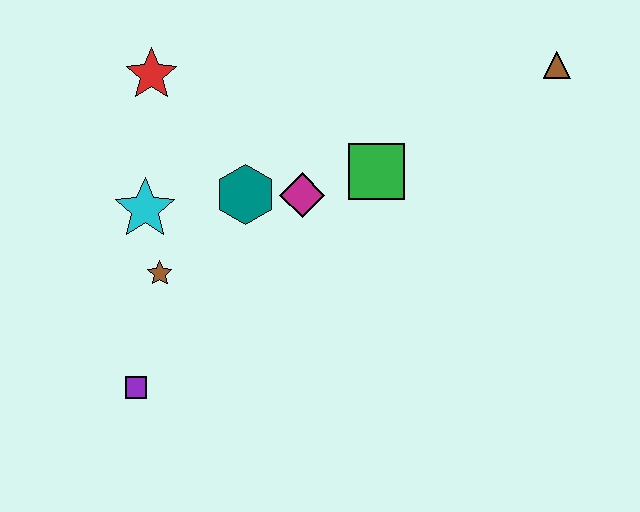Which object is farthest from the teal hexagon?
The brown triangle is farthest from the teal hexagon.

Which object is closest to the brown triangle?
The green square is closest to the brown triangle.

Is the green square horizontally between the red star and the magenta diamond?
No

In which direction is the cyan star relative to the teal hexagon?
The cyan star is to the left of the teal hexagon.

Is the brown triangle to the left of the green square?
No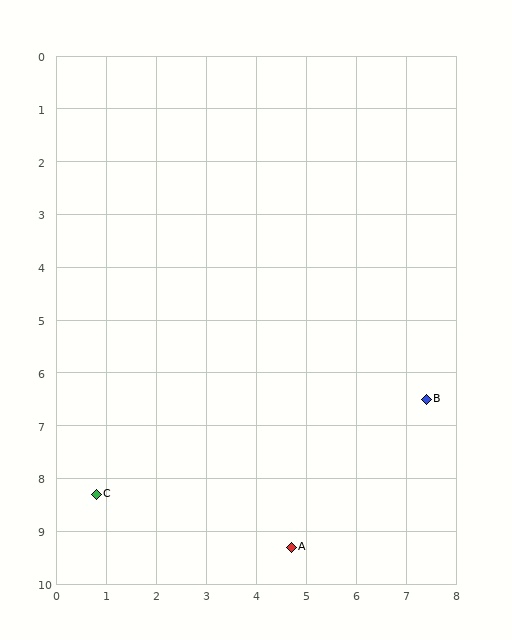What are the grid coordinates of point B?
Point B is at approximately (7.4, 6.5).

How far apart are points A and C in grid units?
Points A and C are about 4.0 grid units apart.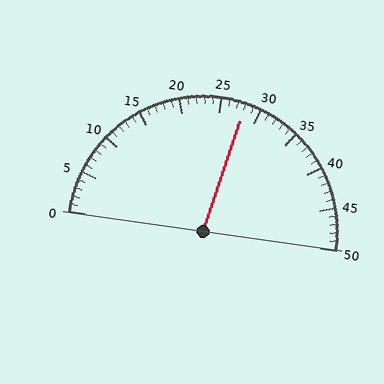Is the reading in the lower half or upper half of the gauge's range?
The reading is in the upper half of the range (0 to 50).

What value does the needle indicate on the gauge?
The needle indicates approximately 28.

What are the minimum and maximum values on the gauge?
The gauge ranges from 0 to 50.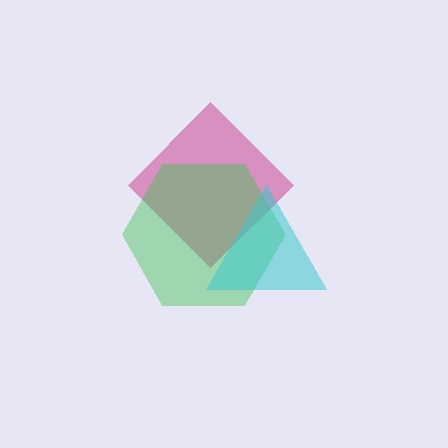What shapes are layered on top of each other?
The layered shapes are: a magenta diamond, a green hexagon, a cyan triangle.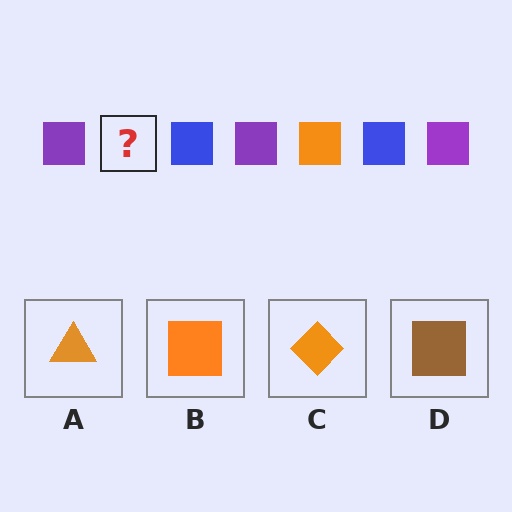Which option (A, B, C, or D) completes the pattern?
B.